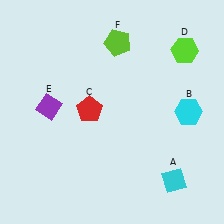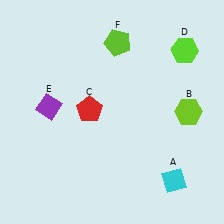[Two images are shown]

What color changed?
The hexagon (B) changed from cyan in Image 1 to lime in Image 2.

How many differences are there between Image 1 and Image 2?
There is 1 difference between the two images.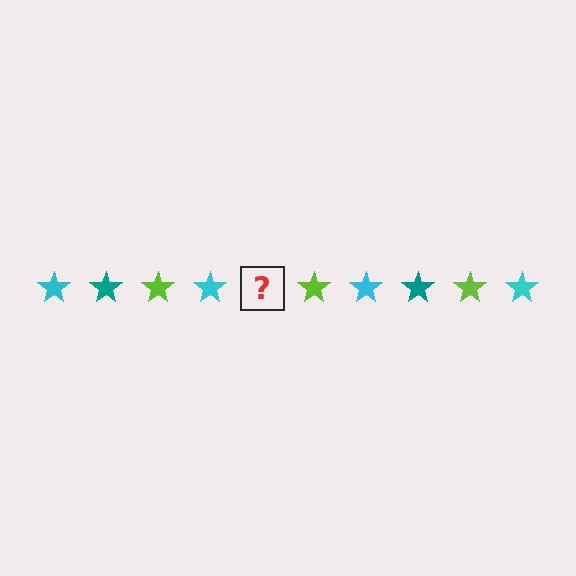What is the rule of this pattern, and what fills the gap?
The rule is that the pattern cycles through cyan, teal, lime stars. The gap should be filled with a teal star.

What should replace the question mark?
The question mark should be replaced with a teal star.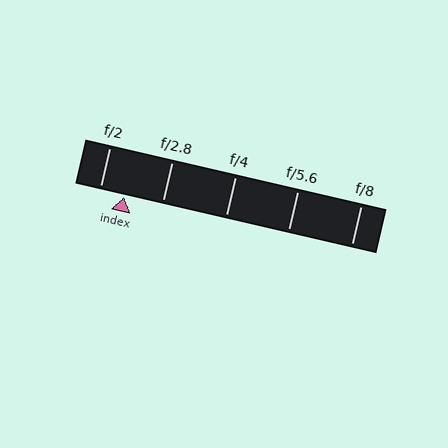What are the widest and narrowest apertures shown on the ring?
The widest aperture shown is f/2 and the narrowest is f/8.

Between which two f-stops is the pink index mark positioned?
The index mark is between f/2 and f/2.8.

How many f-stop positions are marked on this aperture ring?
There are 5 f-stop positions marked.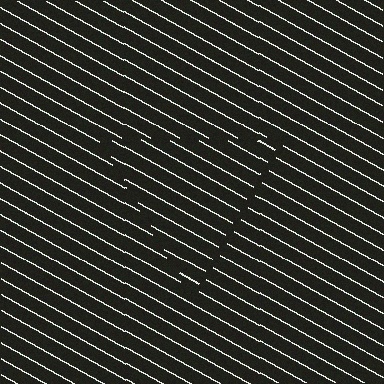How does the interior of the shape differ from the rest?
The interior of the shape contains the same grating, shifted by half a period — the contour is defined by the phase discontinuity where line-ends from the inner and outer gratings abut.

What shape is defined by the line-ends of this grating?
An illusory triangle. The interior of the shape contains the same grating, shifted by half a period — the contour is defined by the phase discontinuity where line-ends from the inner and outer gratings abut.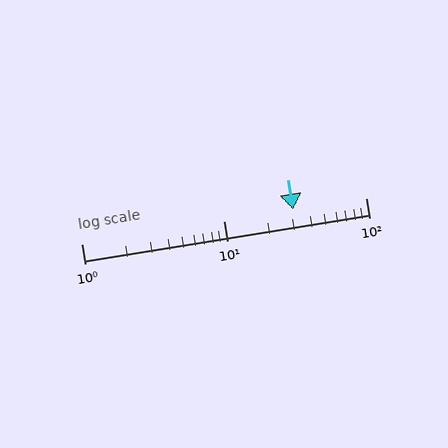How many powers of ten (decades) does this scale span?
The scale spans 2 decades, from 1 to 100.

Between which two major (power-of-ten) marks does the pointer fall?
The pointer is between 10 and 100.